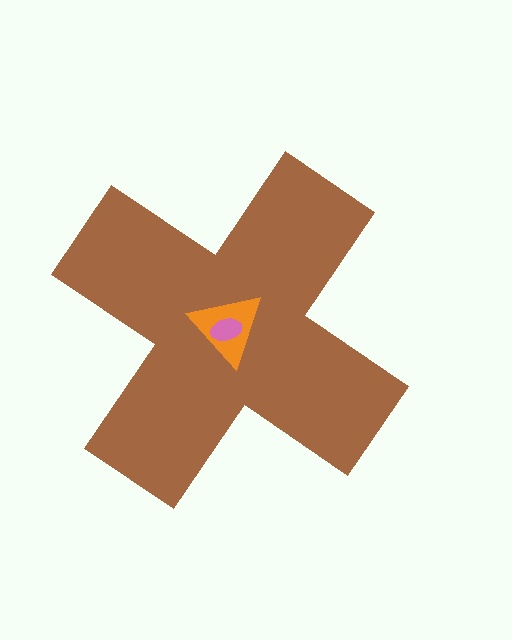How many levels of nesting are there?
3.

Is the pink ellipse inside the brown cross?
Yes.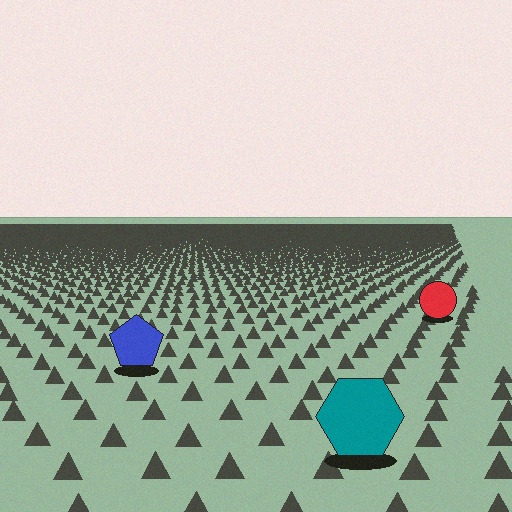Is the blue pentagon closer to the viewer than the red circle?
Yes. The blue pentagon is closer — you can tell from the texture gradient: the ground texture is coarser near it.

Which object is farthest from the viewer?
The red circle is farthest from the viewer. It appears smaller and the ground texture around it is denser.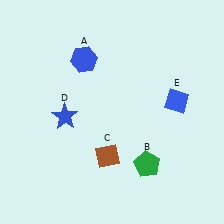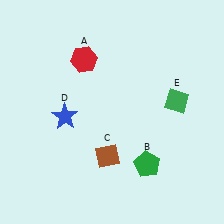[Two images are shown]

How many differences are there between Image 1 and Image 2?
There are 2 differences between the two images.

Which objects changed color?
A changed from blue to red. E changed from blue to green.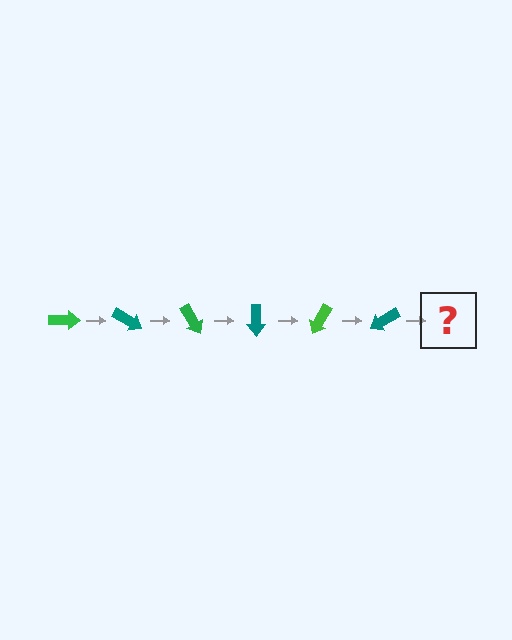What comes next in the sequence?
The next element should be a green arrow, rotated 180 degrees from the start.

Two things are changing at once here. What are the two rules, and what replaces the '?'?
The two rules are that it rotates 30 degrees each step and the color cycles through green and teal. The '?' should be a green arrow, rotated 180 degrees from the start.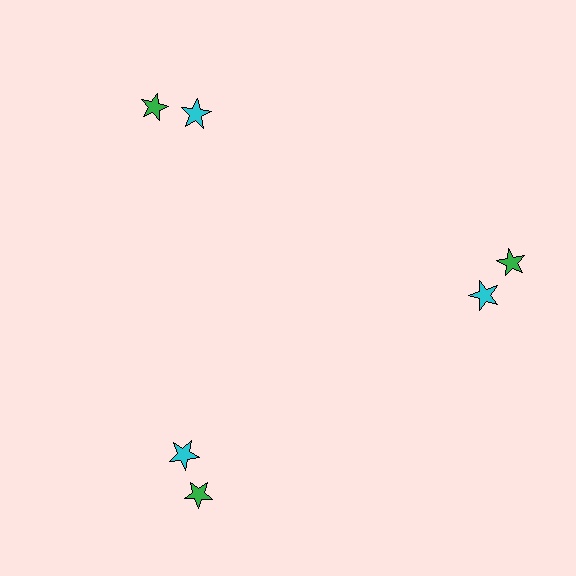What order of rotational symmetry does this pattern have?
This pattern has 3-fold rotational symmetry.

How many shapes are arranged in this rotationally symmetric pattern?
There are 6 shapes, arranged in 3 groups of 2.